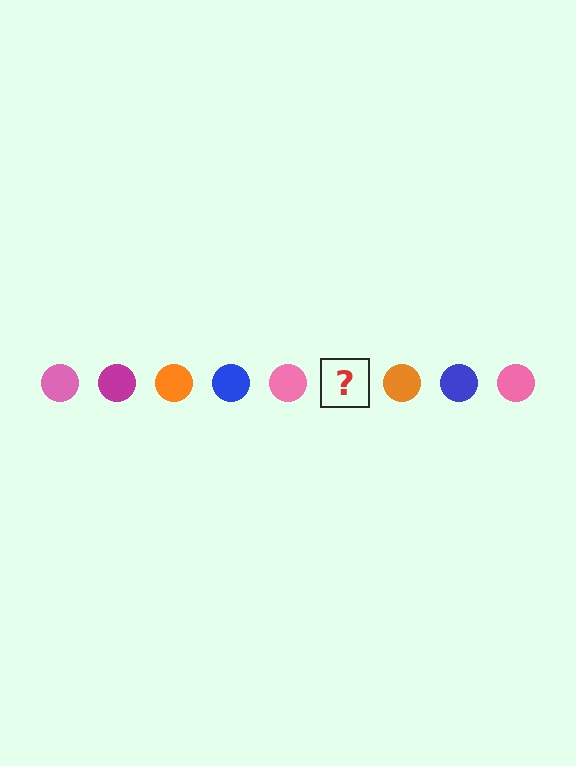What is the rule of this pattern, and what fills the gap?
The rule is that the pattern cycles through pink, magenta, orange, blue circles. The gap should be filled with a magenta circle.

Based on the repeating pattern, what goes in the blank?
The blank should be a magenta circle.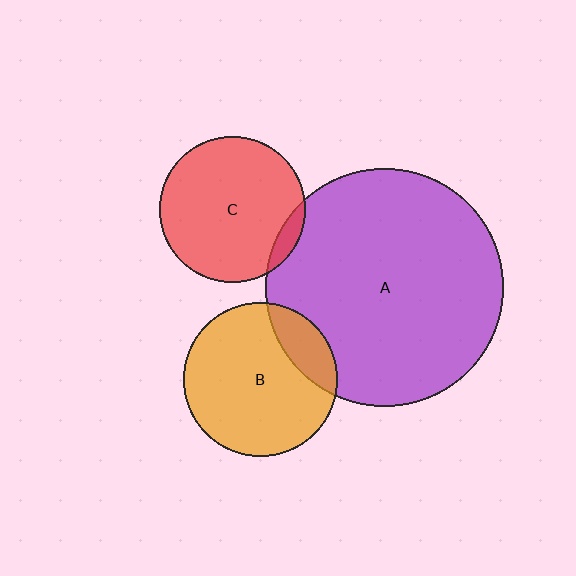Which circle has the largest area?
Circle A (purple).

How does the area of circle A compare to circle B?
Approximately 2.4 times.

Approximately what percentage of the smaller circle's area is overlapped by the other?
Approximately 15%.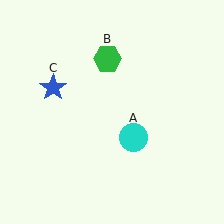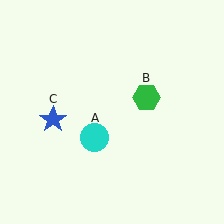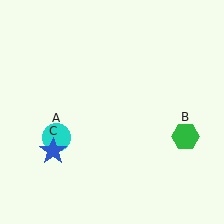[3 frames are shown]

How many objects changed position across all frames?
3 objects changed position: cyan circle (object A), green hexagon (object B), blue star (object C).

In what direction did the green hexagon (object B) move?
The green hexagon (object B) moved down and to the right.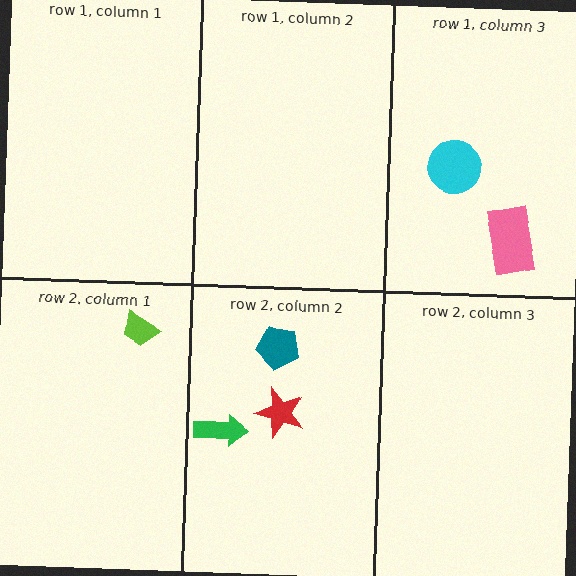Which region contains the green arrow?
The row 2, column 2 region.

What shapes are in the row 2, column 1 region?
The lime trapezoid.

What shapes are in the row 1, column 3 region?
The pink rectangle, the cyan circle.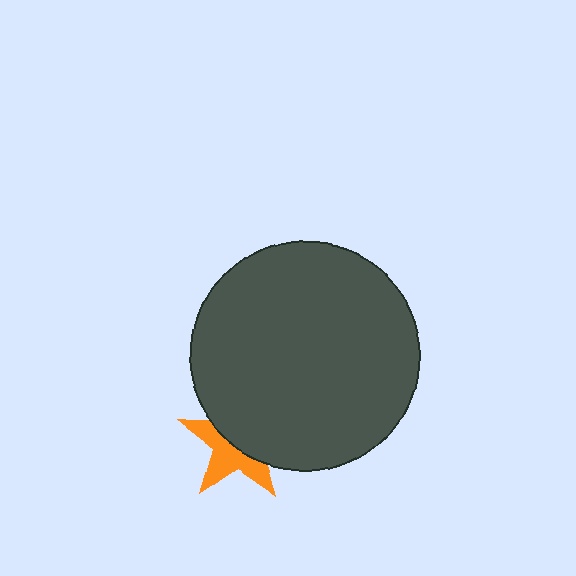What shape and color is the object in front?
The object in front is a dark gray circle.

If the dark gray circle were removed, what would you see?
You would see the complete orange star.